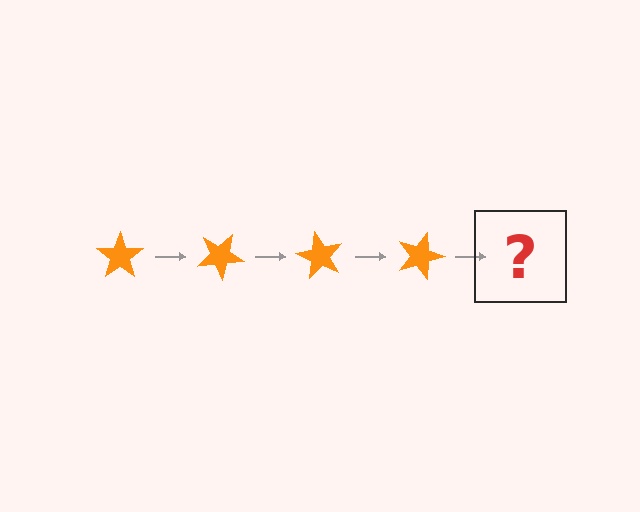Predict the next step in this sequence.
The next step is an orange star rotated 120 degrees.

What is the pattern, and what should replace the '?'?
The pattern is that the star rotates 30 degrees each step. The '?' should be an orange star rotated 120 degrees.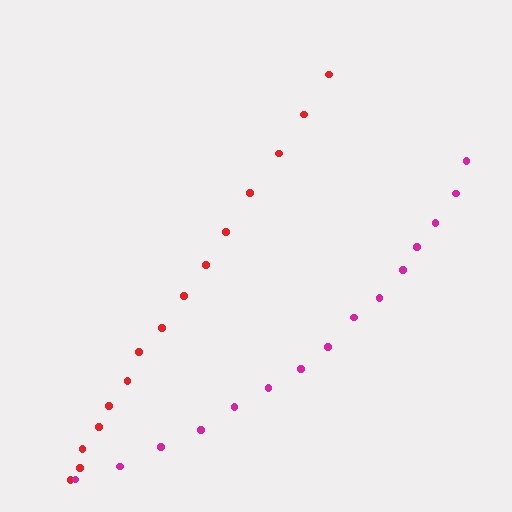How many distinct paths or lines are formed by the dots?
There are 2 distinct paths.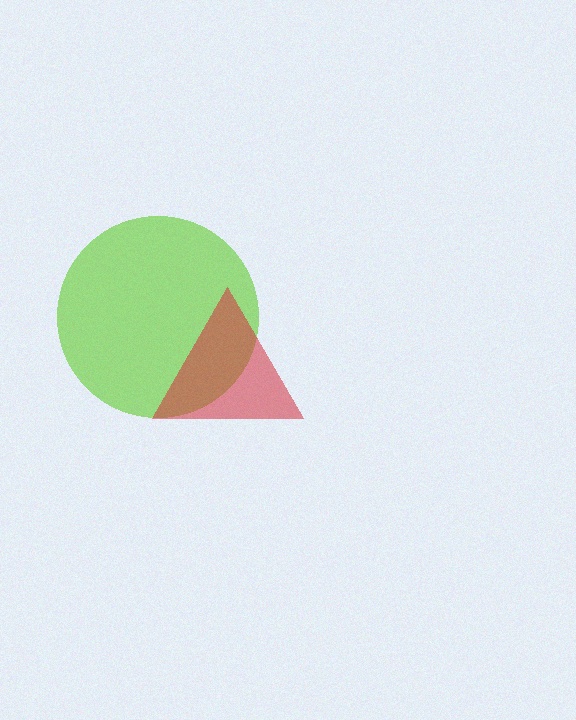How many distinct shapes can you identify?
There are 2 distinct shapes: a lime circle, a red triangle.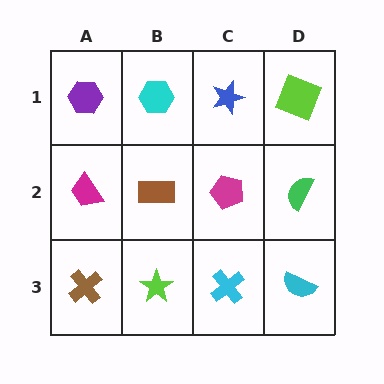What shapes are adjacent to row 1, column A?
A magenta trapezoid (row 2, column A), a cyan hexagon (row 1, column B).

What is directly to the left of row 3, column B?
A brown cross.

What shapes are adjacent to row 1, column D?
A green semicircle (row 2, column D), a blue star (row 1, column C).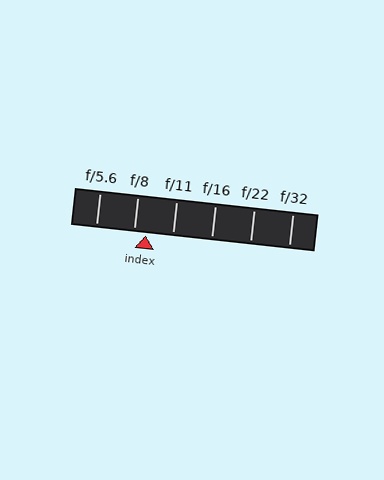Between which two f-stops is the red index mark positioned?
The index mark is between f/8 and f/11.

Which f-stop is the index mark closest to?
The index mark is closest to f/8.